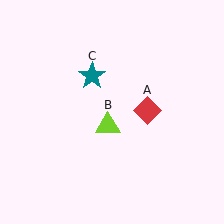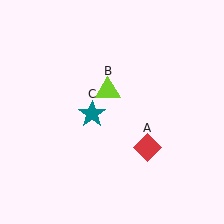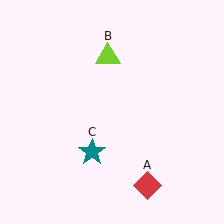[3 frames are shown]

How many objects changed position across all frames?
3 objects changed position: red diamond (object A), lime triangle (object B), teal star (object C).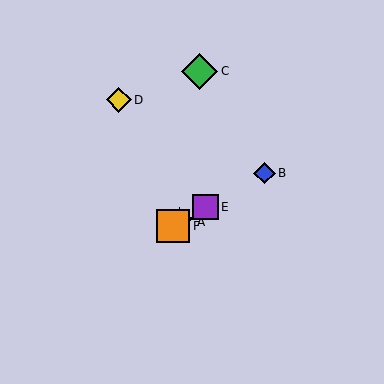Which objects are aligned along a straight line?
Objects A, B, E, F are aligned along a straight line.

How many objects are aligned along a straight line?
4 objects (A, B, E, F) are aligned along a straight line.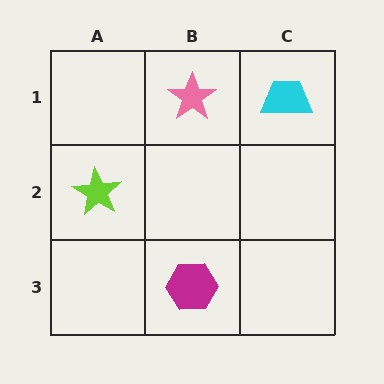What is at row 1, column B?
A pink star.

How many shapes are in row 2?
1 shape.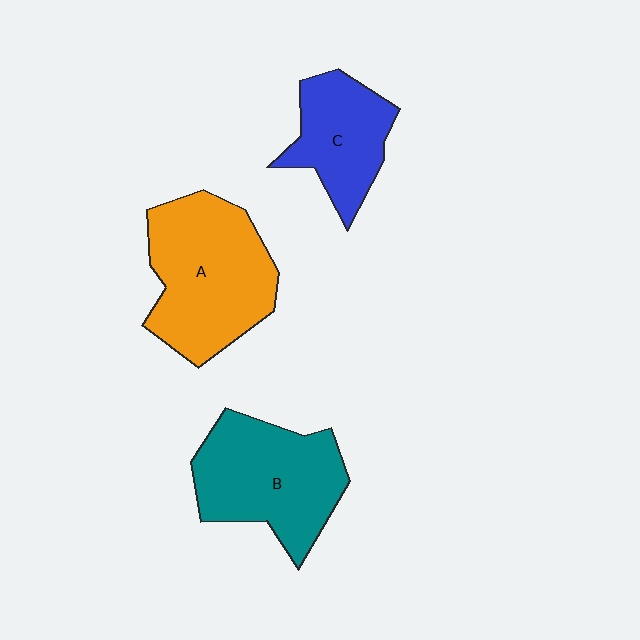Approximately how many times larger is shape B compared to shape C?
Approximately 1.5 times.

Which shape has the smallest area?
Shape C (blue).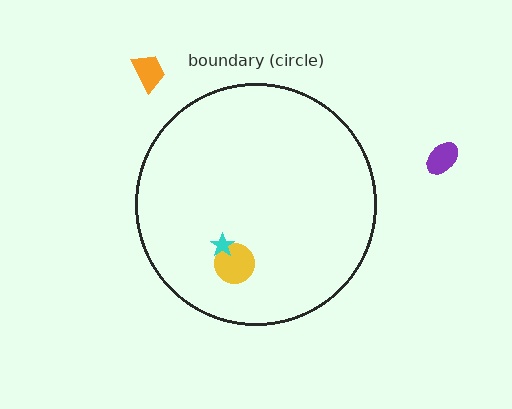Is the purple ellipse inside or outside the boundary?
Outside.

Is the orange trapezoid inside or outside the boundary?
Outside.